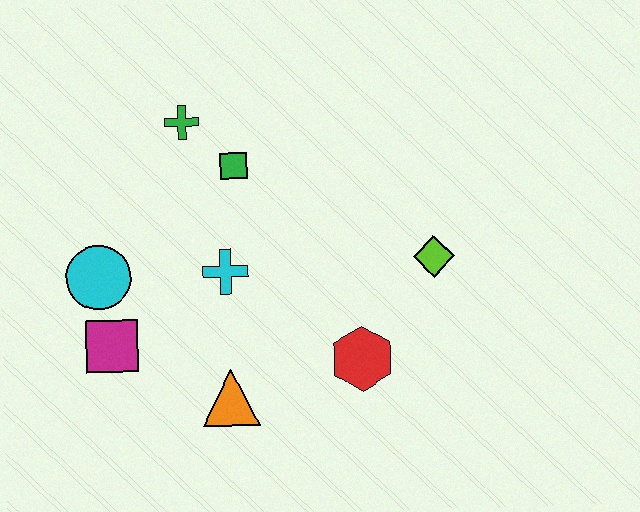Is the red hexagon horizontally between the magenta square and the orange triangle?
No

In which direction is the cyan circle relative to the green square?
The cyan circle is to the left of the green square.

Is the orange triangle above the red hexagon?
No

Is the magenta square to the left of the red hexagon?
Yes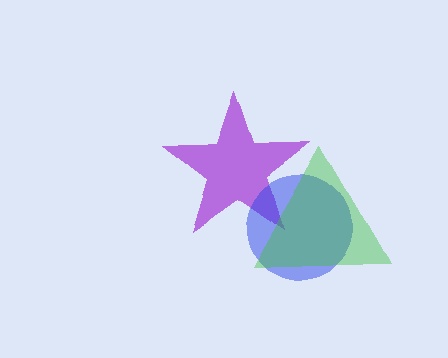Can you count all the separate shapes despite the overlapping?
Yes, there are 3 separate shapes.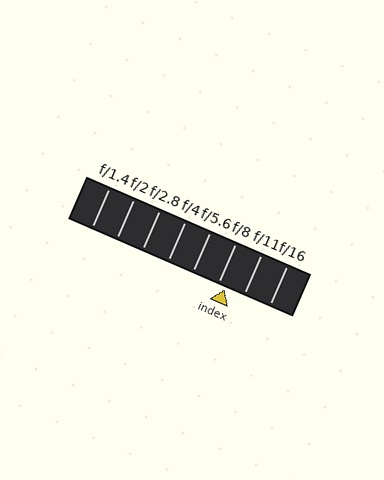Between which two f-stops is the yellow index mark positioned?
The index mark is between f/8 and f/11.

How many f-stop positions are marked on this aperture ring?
There are 8 f-stop positions marked.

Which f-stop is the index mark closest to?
The index mark is closest to f/8.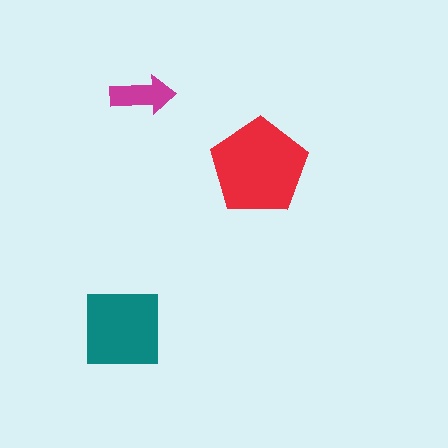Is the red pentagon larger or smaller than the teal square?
Larger.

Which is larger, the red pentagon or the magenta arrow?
The red pentagon.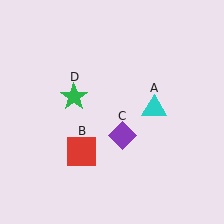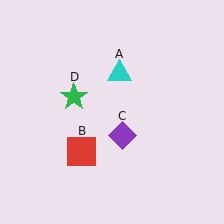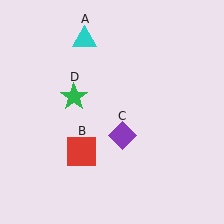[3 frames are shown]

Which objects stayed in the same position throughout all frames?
Red square (object B) and purple diamond (object C) and green star (object D) remained stationary.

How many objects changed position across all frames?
1 object changed position: cyan triangle (object A).